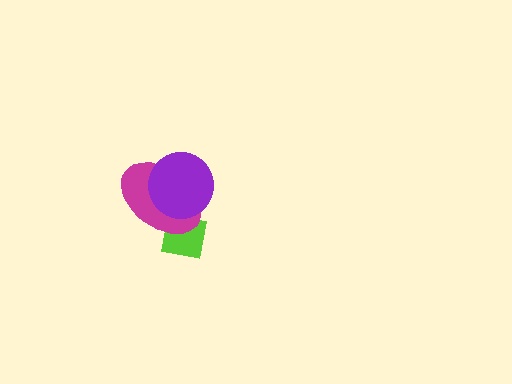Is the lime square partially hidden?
Yes, it is partially covered by another shape.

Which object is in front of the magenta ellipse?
The purple circle is in front of the magenta ellipse.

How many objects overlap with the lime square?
2 objects overlap with the lime square.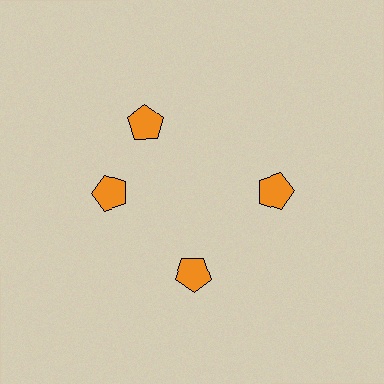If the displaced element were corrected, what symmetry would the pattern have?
It would have 4-fold rotational symmetry — the pattern would map onto itself every 90 degrees.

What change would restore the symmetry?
The symmetry would be restored by rotating it back into even spacing with its neighbors so that all 4 pentagons sit at equal angles and equal distance from the center.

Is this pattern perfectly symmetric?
No. The 4 orange pentagons are arranged in a ring, but one element near the 12 o'clock position is rotated out of alignment along the ring, breaking the 4-fold rotational symmetry.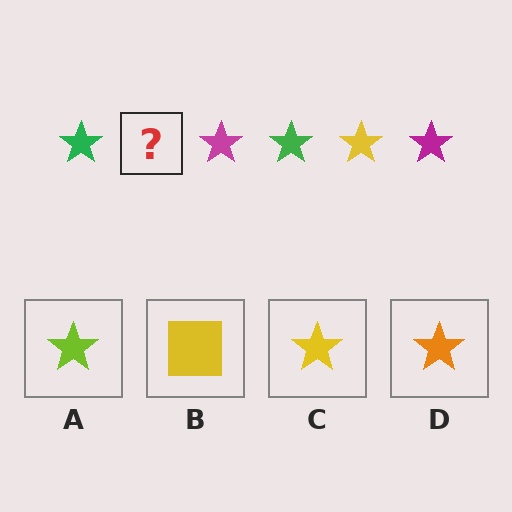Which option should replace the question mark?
Option C.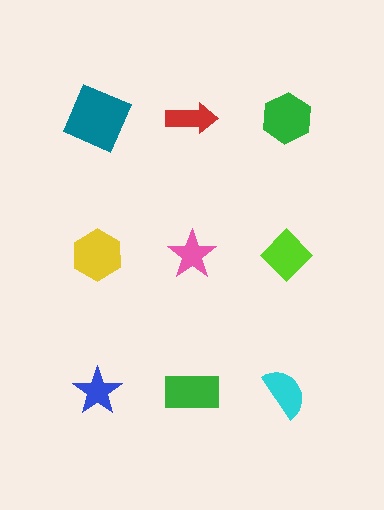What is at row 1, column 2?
A red arrow.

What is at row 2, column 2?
A pink star.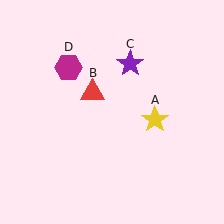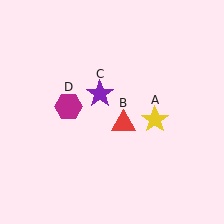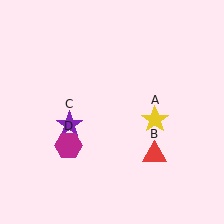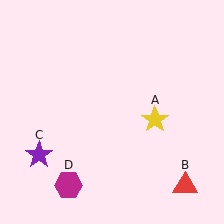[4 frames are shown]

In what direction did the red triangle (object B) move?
The red triangle (object B) moved down and to the right.